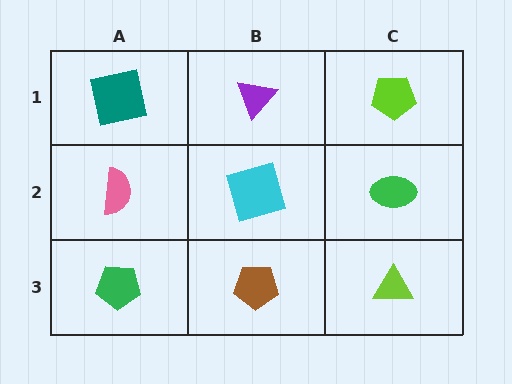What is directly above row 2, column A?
A teal square.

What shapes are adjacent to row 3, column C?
A green ellipse (row 2, column C), a brown pentagon (row 3, column B).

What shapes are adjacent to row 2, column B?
A purple triangle (row 1, column B), a brown pentagon (row 3, column B), a pink semicircle (row 2, column A), a green ellipse (row 2, column C).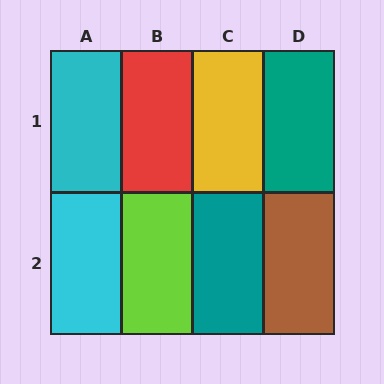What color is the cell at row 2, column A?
Cyan.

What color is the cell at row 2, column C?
Teal.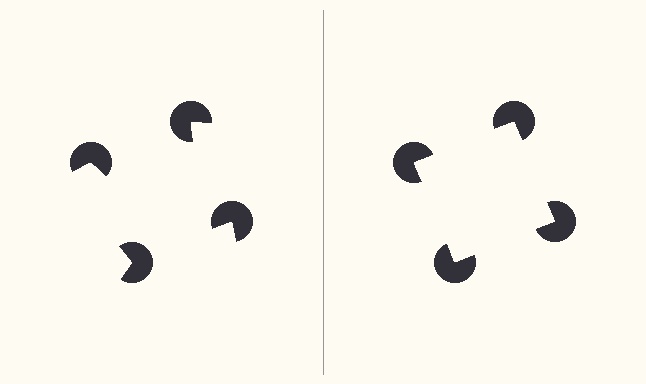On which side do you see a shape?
An illusory square appears on the right side. On the left side the wedge cuts are rotated, so no coherent shape forms.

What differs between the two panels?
The pac-man discs are positioned identically on both sides; only the wedge orientations differ. On the right they align to a square; on the left they are misaligned.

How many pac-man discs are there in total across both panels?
8 — 4 on each side.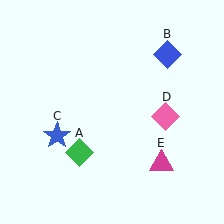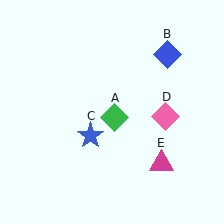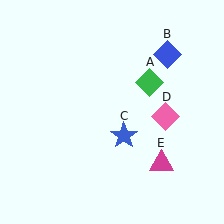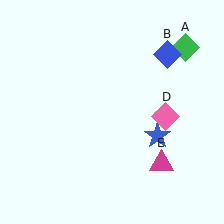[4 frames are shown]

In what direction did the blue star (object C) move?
The blue star (object C) moved right.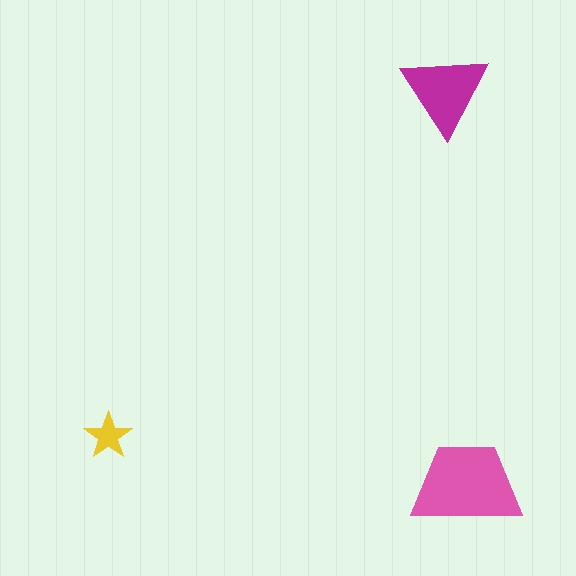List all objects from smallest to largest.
The yellow star, the magenta triangle, the pink trapezoid.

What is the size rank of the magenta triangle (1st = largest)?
2nd.